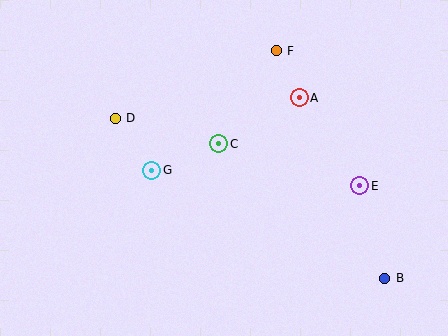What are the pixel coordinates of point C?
Point C is at (219, 144).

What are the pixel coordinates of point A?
Point A is at (299, 98).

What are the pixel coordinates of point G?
Point G is at (152, 170).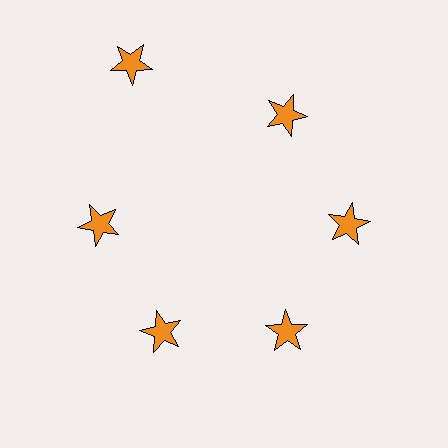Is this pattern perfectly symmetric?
No. The 6 orange stars are arranged in a ring, but one element near the 11 o'clock position is pushed outward from the center, breaking the 6-fold rotational symmetry.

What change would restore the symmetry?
The symmetry would be restored by moving it inward, back onto the ring so that all 6 stars sit at equal angles and equal distance from the center.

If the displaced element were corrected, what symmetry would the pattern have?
It would have 6-fold rotational symmetry — the pattern would map onto itself every 60 degrees.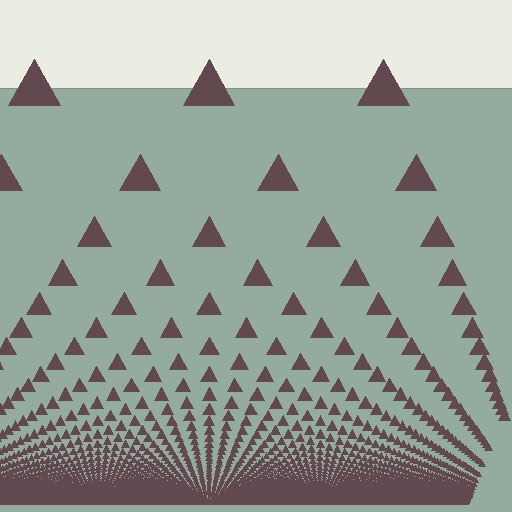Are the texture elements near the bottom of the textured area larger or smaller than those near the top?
Smaller. The gradient is inverted — elements near the bottom are smaller and denser.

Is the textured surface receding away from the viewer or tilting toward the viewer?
The surface appears to tilt toward the viewer. Texture elements get larger and sparser toward the top.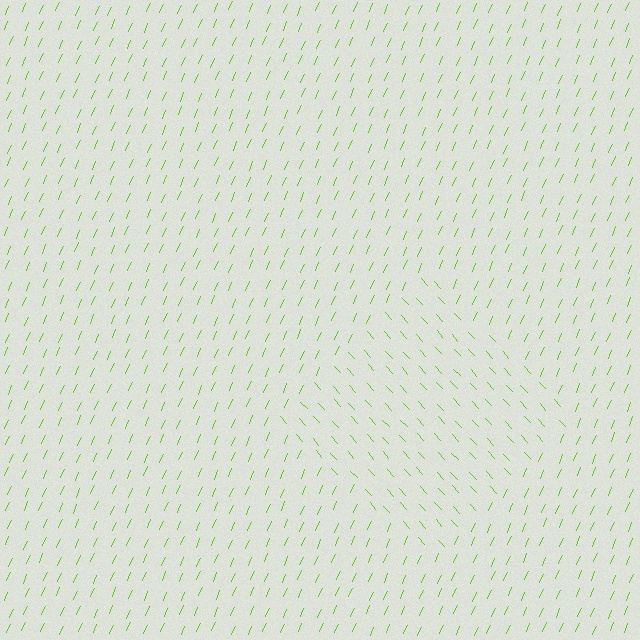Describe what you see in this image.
The image is filled with small lime line segments. A diamond region in the image has lines oriented differently from the surrounding lines, creating a visible texture boundary.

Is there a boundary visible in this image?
Yes, there is a texture boundary formed by a change in line orientation.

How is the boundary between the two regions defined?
The boundary is defined purely by a change in line orientation (approximately 66 degrees difference). All lines are the same color and thickness.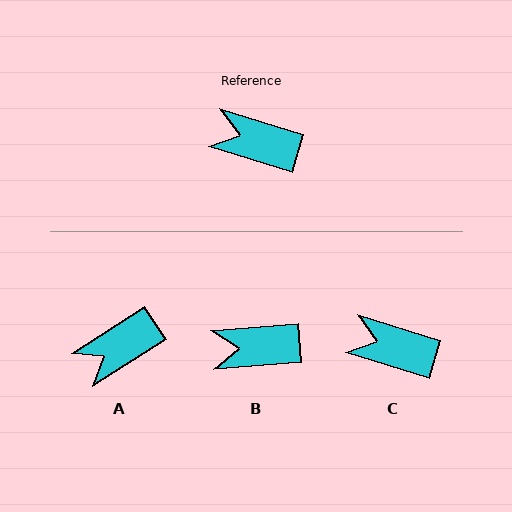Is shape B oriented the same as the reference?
No, it is off by about 22 degrees.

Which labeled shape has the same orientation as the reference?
C.